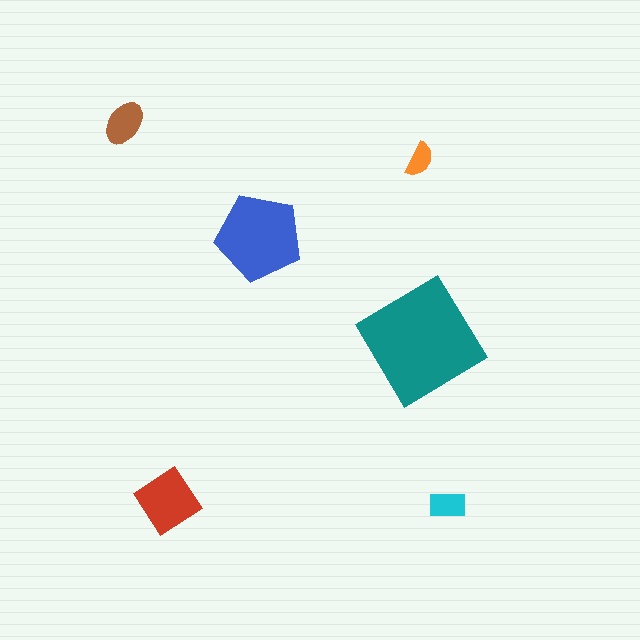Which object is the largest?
The teal diamond.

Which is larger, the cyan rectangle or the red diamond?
The red diamond.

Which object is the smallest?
The orange semicircle.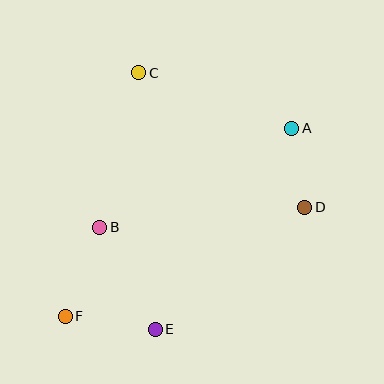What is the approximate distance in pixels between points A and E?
The distance between A and E is approximately 243 pixels.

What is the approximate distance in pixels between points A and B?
The distance between A and B is approximately 216 pixels.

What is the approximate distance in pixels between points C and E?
The distance between C and E is approximately 257 pixels.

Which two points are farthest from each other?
Points A and F are farthest from each other.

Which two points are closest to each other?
Points A and D are closest to each other.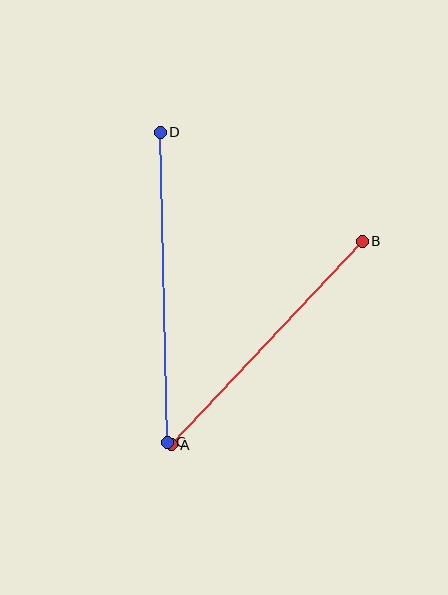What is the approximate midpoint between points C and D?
The midpoint is at approximately (164, 287) pixels.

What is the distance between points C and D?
The distance is approximately 310 pixels.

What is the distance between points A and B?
The distance is approximately 279 pixels.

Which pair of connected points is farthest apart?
Points C and D are farthest apart.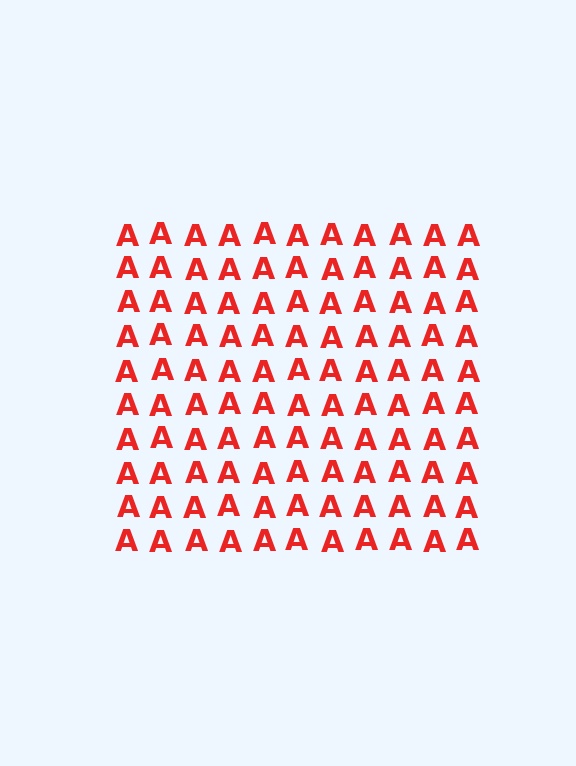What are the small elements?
The small elements are letter A's.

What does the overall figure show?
The overall figure shows a square.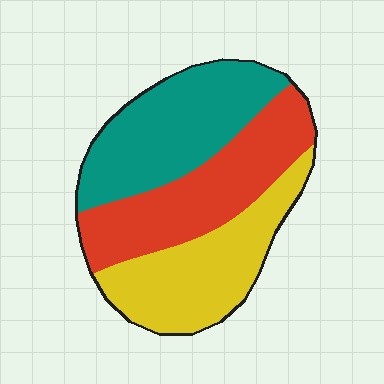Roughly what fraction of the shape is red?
Red takes up between a quarter and a half of the shape.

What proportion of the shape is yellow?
Yellow takes up about one third (1/3) of the shape.